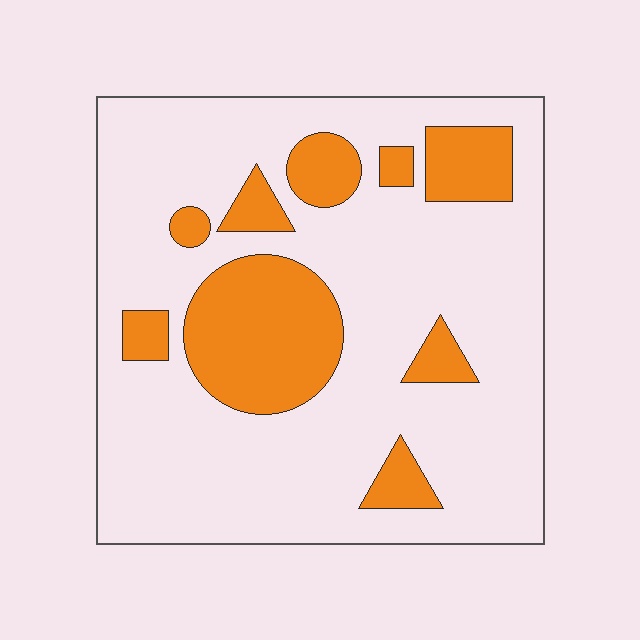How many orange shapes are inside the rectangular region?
9.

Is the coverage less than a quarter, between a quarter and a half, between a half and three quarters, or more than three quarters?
Less than a quarter.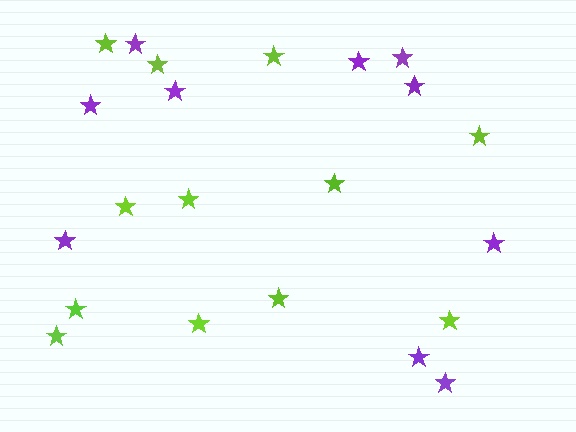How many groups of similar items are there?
There are 2 groups: one group of purple stars (10) and one group of lime stars (12).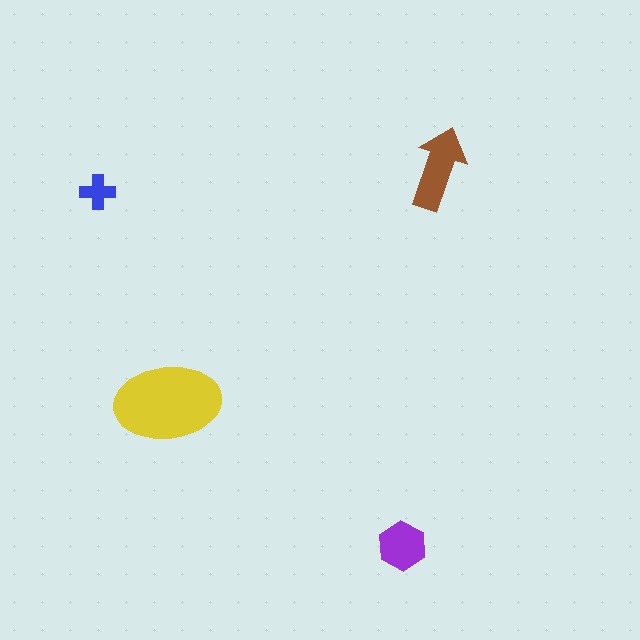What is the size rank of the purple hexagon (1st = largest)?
3rd.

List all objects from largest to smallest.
The yellow ellipse, the brown arrow, the purple hexagon, the blue cross.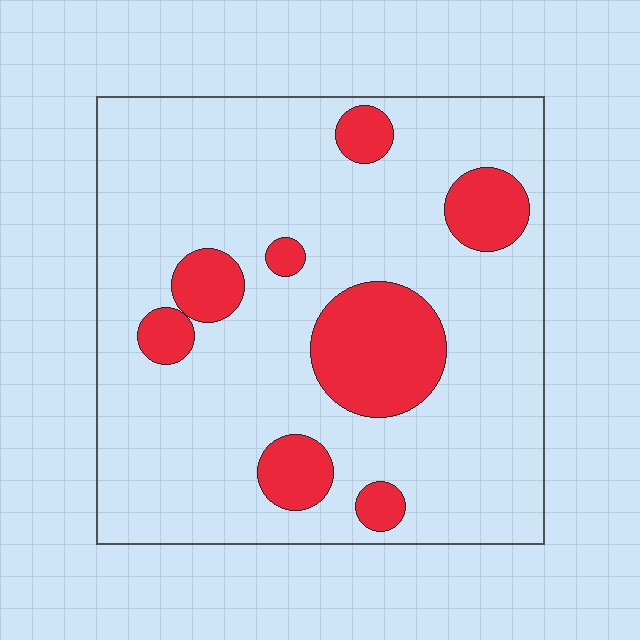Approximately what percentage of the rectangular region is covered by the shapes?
Approximately 20%.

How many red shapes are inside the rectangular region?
8.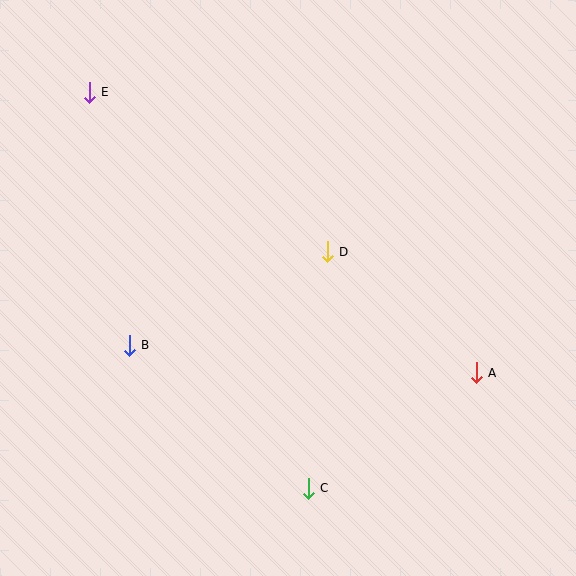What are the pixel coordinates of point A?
Point A is at (476, 373).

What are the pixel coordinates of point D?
Point D is at (327, 252).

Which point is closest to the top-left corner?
Point E is closest to the top-left corner.